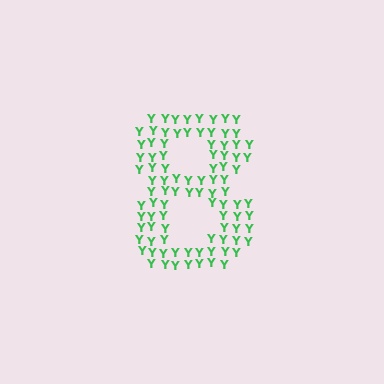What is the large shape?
The large shape is the digit 8.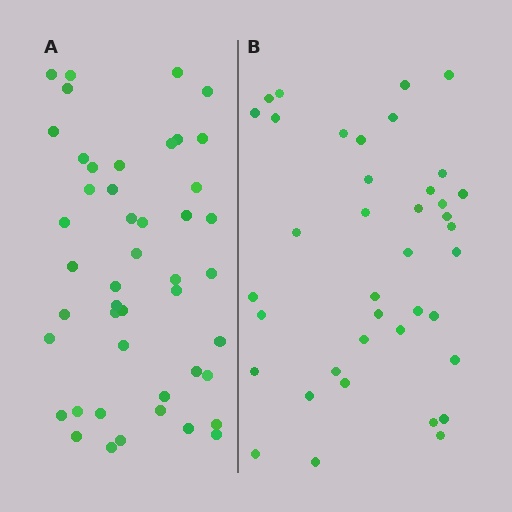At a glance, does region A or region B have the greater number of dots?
Region A (the left region) has more dots.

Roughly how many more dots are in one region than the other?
Region A has roughly 8 or so more dots than region B.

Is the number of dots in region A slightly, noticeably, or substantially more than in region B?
Region A has only slightly more — the two regions are fairly close. The ratio is roughly 1.2 to 1.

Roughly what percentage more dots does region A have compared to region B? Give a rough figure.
About 20% more.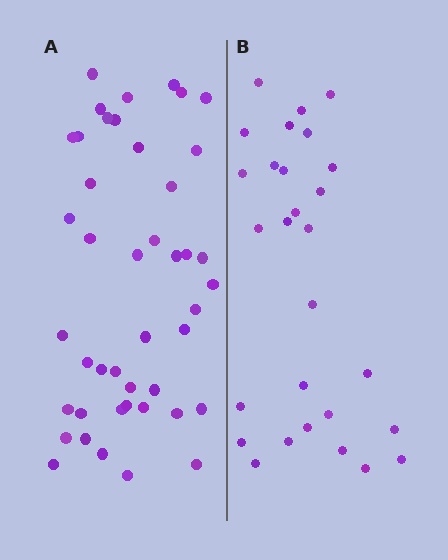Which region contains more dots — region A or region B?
Region A (the left region) has more dots.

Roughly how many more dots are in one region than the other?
Region A has approximately 15 more dots than region B.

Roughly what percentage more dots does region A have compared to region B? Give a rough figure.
About 55% more.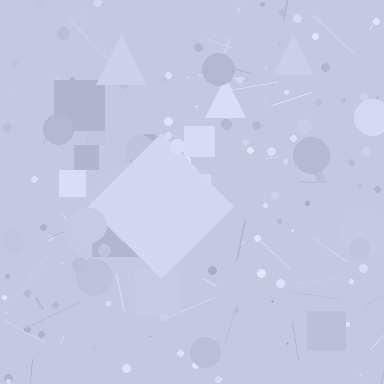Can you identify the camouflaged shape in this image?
The camouflaged shape is a diamond.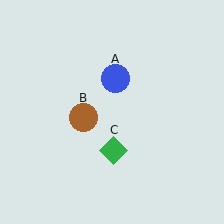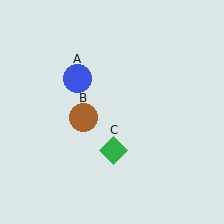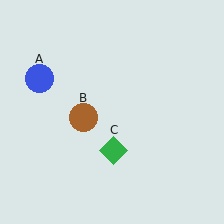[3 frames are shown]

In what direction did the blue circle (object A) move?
The blue circle (object A) moved left.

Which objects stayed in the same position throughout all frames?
Brown circle (object B) and green diamond (object C) remained stationary.